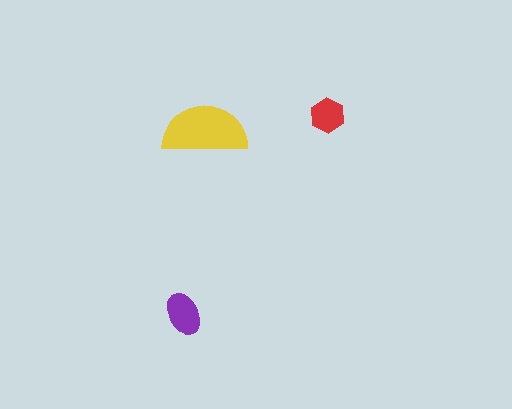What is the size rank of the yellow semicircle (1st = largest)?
1st.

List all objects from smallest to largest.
The red hexagon, the purple ellipse, the yellow semicircle.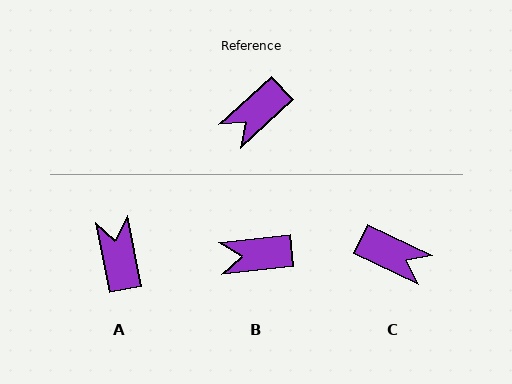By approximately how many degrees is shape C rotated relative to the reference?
Approximately 112 degrees counter-clockwise.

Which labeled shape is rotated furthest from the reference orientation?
A, about 121 degrees away.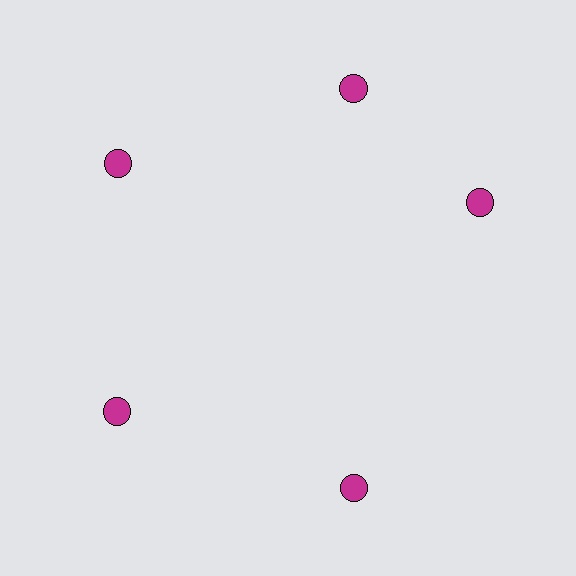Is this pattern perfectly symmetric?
No. The 5 magenta circles are arranged in a ring, but one element near the 3 o'clock position is rotated out of alignment along the ring, breaking the 5-fold rotational symmetry.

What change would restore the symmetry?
The symmetry would be restored by rotating it back into even spacing with its neighbors so that all 5 circles sit at equal angles and equal distance from the center.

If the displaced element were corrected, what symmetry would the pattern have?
It would have 5-fold rotational symmetry — the pattern would map onto itself every 72 degrees.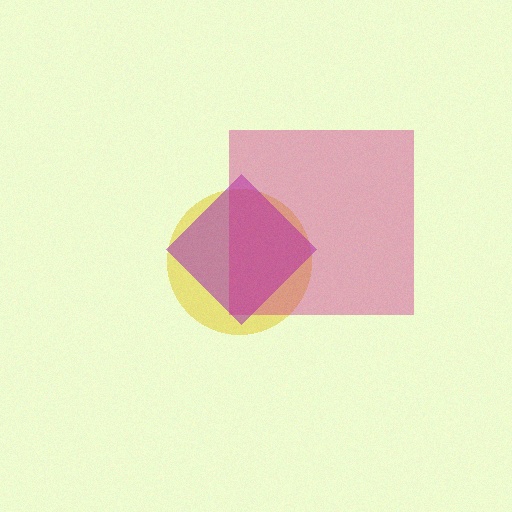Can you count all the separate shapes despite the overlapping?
Yes, there are 3 separate shapes.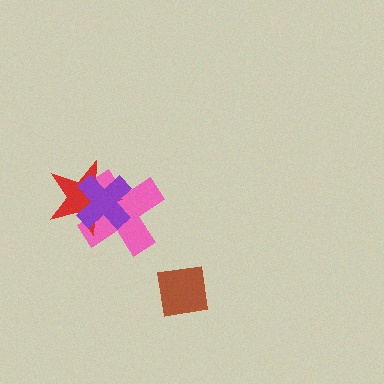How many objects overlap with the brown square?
0 objects overlap with the brown square.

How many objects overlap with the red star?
2 objects overlap with the red star.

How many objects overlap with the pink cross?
2 objects overlap with the pink cross.